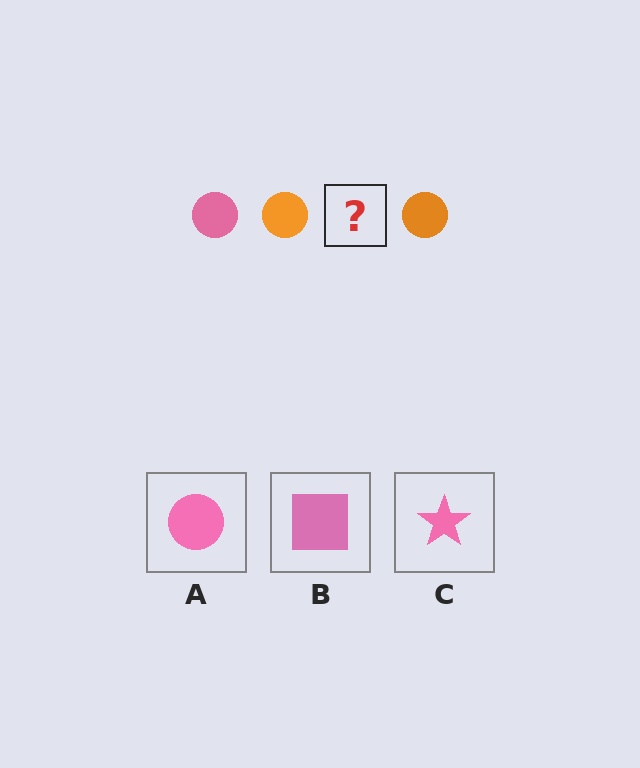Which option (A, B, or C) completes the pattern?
A.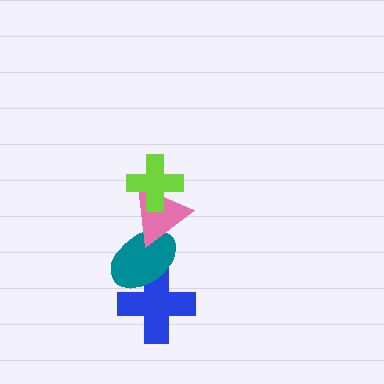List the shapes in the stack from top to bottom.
From top to bottom: the lime cross, the pink triangle, the teal ellipse, the blue cross.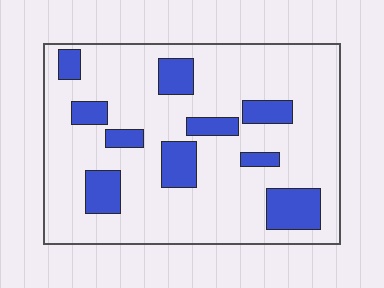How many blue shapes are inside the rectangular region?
10.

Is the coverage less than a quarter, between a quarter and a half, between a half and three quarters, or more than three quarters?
Less than a quarter.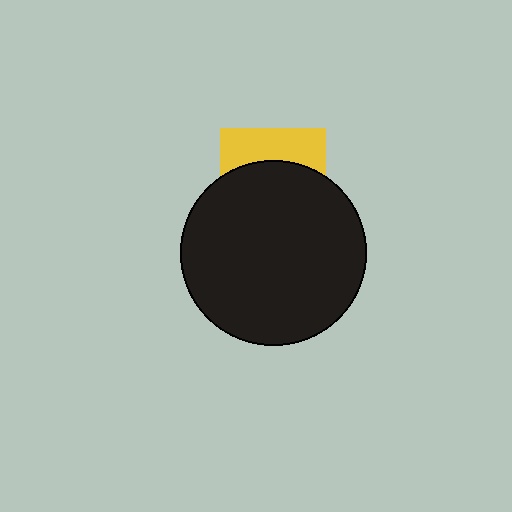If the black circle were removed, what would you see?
You would see the complete yellow square.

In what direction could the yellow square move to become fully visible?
The yellow square could move up. That would shift it out from behind the black circle entirely.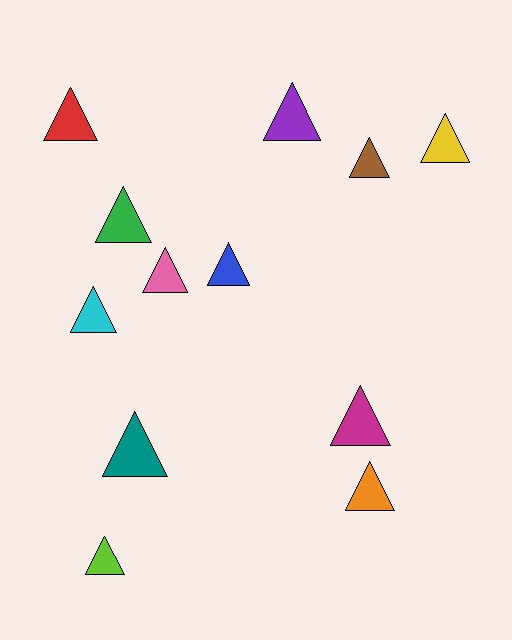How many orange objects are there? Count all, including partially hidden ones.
There is 1 orange object.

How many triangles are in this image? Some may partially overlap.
There are 12 triangles.